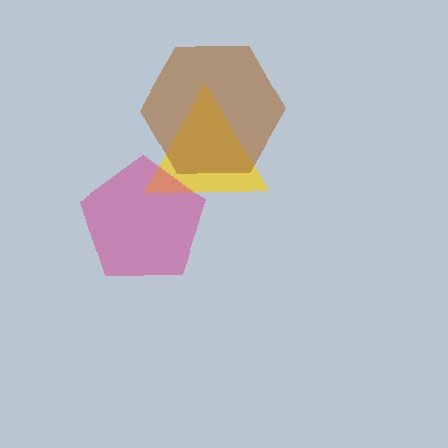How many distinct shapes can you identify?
There are 3 distinct shapes: a yellow triangle, a magenta pentagon, a brown hexagon.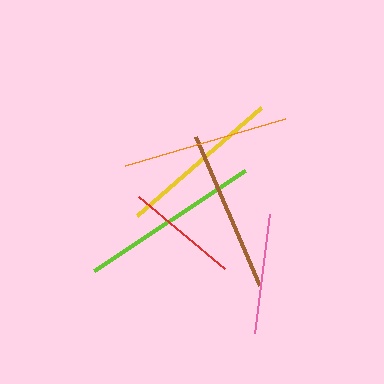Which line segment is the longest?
The lime line is the longest at approximately 182 pixels.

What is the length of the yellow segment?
The yellow segment is approximately 165 pixels long.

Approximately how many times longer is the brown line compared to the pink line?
The brown line is approximately 1.4 times the length of the pink line.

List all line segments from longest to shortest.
From longest to shortest: lime, orange, yellow, brown, pink, red.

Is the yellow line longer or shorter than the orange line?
The orange line is longer than the yellow line.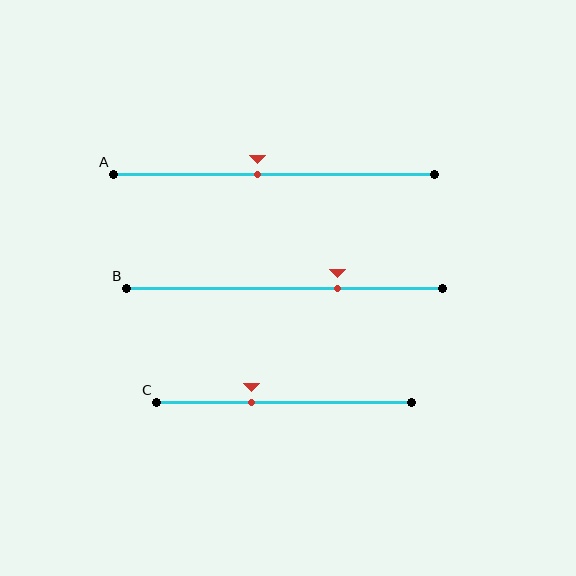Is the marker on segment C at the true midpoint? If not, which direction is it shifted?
No, the marker on segment C is shifted to the left by about 13% of the segment length.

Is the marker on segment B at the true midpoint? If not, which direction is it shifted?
No, the marker on segment B is shifted to the right by about 17% of the segment length.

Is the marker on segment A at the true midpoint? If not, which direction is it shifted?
No, the marker on segment A is shifted to the left by about 5% of the segment length.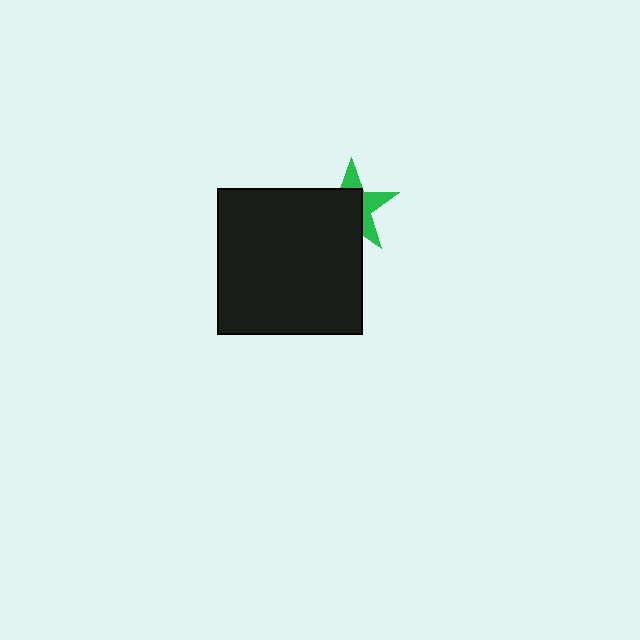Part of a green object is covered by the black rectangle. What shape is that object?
It is a star.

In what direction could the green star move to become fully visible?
The green star could move toward the upper-right. That would shift it out from behind the black rectangle entirely.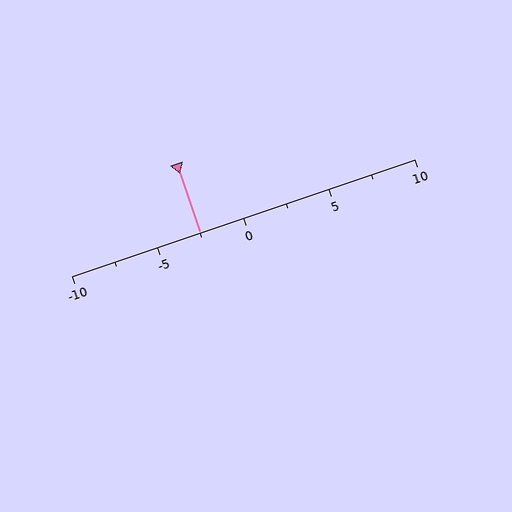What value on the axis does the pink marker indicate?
The marker indicates approximately -2.5.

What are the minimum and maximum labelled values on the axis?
The axis runs from -10 to 10.